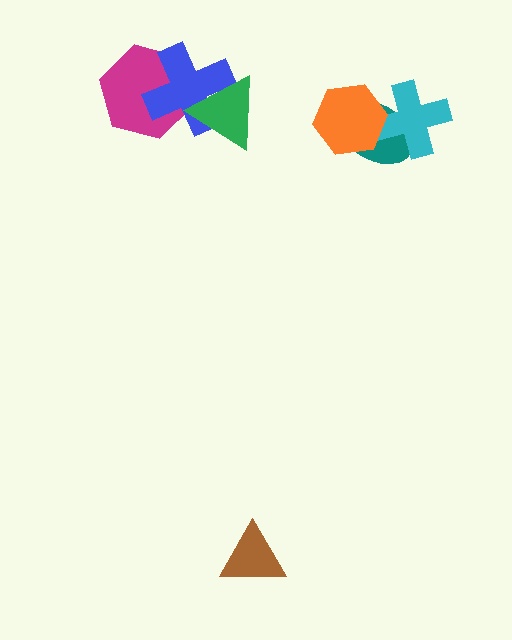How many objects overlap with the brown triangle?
0 objects overlap with the brown triangle.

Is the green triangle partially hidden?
No, no other shape covers it.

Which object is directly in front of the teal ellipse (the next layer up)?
The cyan cross is directly in front of the teal ellipse.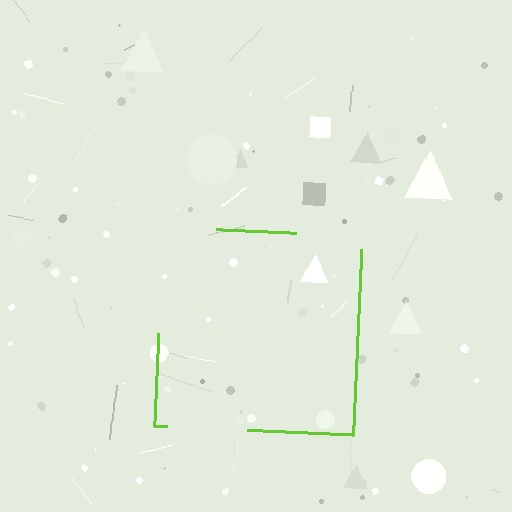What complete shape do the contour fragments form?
The contour fragments form a square.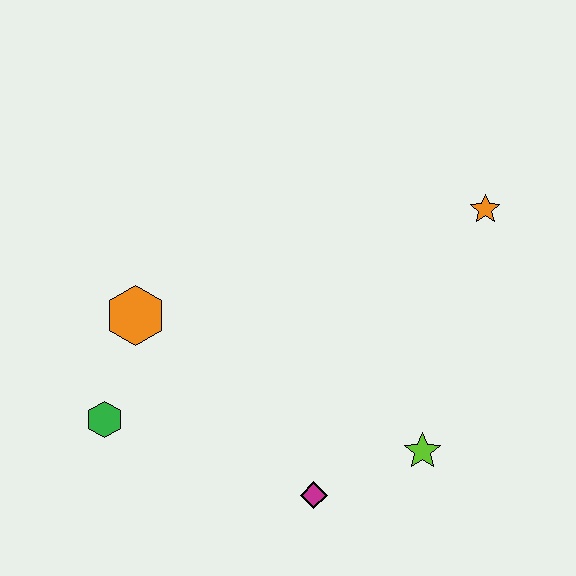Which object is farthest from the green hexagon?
The orange star is farthest from the green hexagon.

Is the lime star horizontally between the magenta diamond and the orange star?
Yes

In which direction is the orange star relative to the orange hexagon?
The orange star is to the right of the orange hexagon.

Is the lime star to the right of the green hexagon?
Yes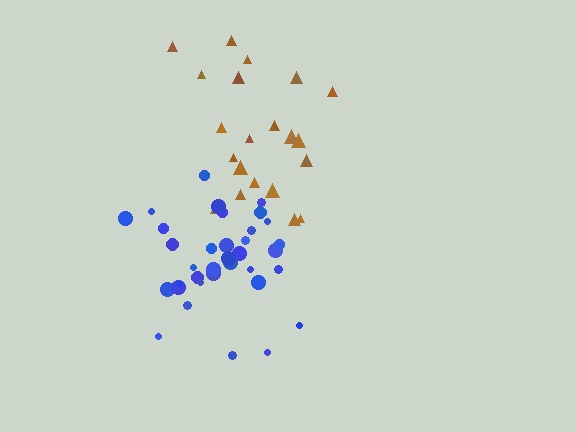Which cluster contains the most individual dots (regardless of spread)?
Blue (35).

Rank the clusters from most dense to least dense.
blue, brown.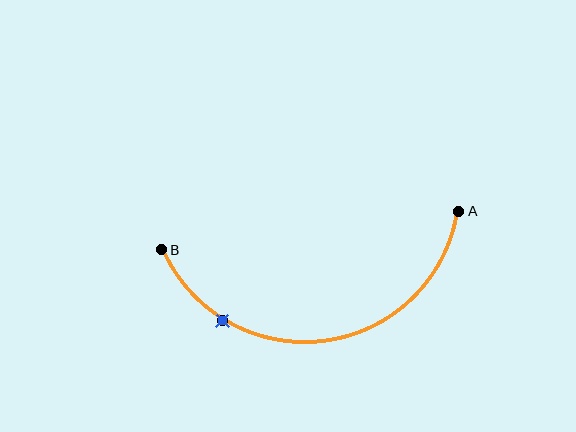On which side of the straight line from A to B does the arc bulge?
The arc bulges below the straight line connecting A and B.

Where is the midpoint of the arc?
The arc midpoint is the point on the curve farthest from the straight line joining A and B. It sits below that line.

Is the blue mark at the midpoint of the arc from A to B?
No. The blue mark lies on the arc but is closer to endpoint B. The arc midpoint would be at the point on the curve equidistant along the arc from both A and B.